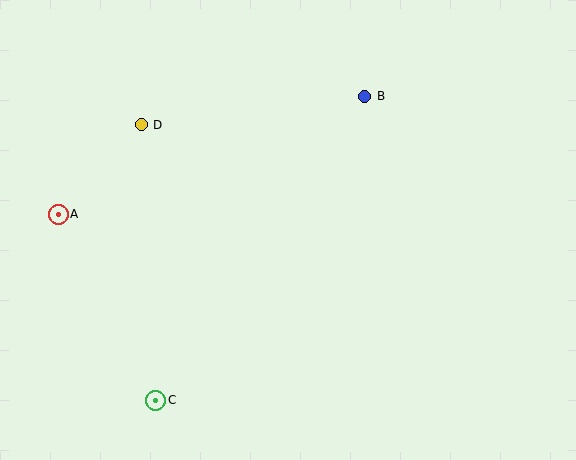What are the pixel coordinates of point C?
Point C is at (156, 400).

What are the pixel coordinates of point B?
Point B is at (365, 96).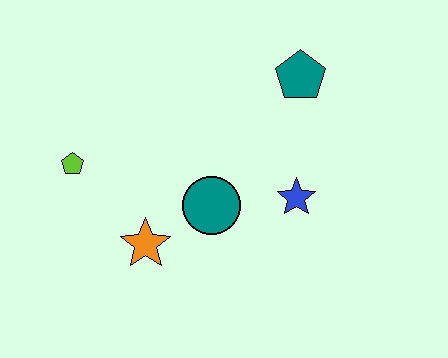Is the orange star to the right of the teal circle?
No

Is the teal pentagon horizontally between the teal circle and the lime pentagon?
No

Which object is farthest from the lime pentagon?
The teal pentagon is farthest from the lime pentagon.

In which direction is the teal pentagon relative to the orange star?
The teal pentagon is above the orange star.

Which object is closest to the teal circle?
The orange star is closest to the teal circle.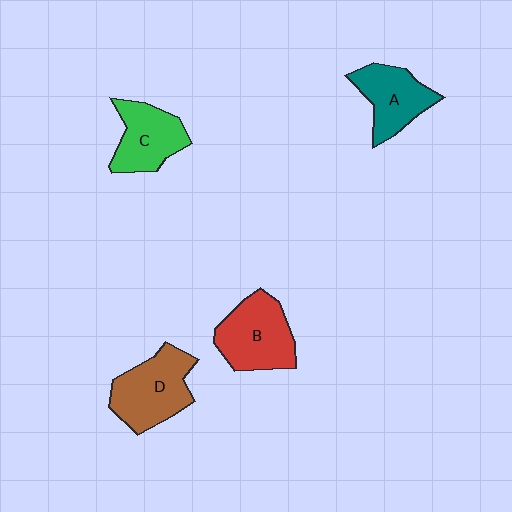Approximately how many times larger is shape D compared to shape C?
Approximately 1.2 times.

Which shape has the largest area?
Shape D (brown).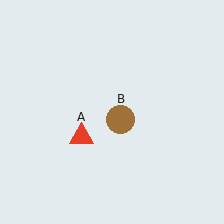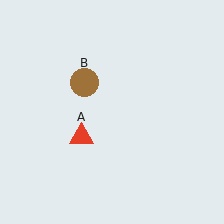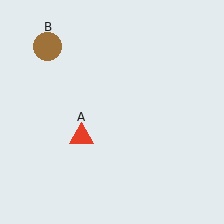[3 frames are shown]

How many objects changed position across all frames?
1 object changed position: brown circle (object B).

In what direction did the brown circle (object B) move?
The brown circle (object B) moved up and to the left.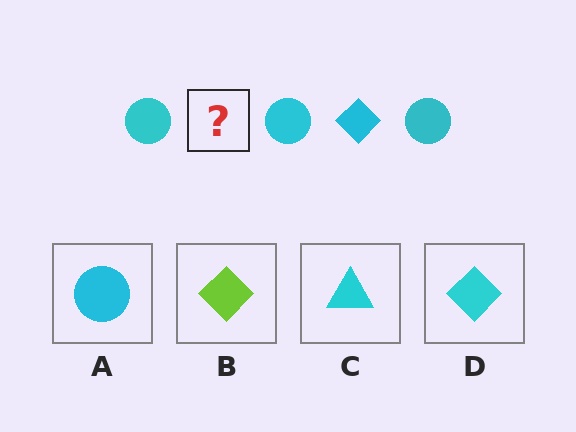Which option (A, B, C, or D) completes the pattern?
D.